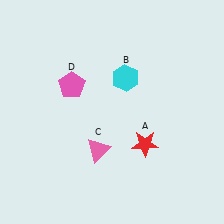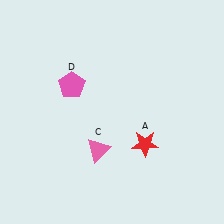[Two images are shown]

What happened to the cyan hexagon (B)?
The cyan hexagon (B) was removed in Image 2. It was in the top-right area of Image 1.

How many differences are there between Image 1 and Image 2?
There is 1 difference between the two images.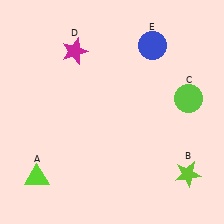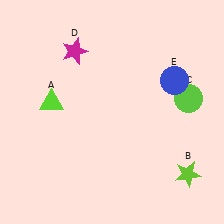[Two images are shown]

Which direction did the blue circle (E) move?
The blue circle (E) moved down.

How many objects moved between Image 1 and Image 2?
2 objects moved between the two images.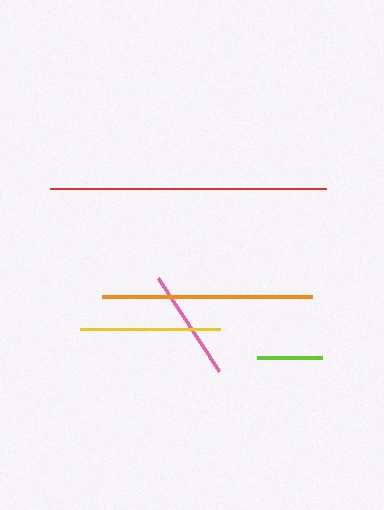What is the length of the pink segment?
The pink segment is approximately 111 pixels long.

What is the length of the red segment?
The red segment is approximately 276 pixels long.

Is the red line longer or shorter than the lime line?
The red line is longer than the lime line.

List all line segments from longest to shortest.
From longest to shortest: red, orange, yellow, pink, lime.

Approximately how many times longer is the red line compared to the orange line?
The red line is approximately 1.3 times the length of the orange line.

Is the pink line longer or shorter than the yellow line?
The yellow line is longer than the pink line.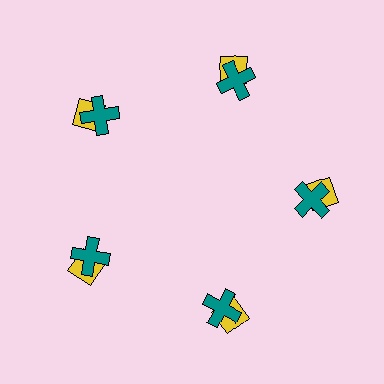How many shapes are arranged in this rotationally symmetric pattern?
There are 10 shapes, arranged in 5 groups of 2.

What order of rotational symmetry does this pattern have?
This pattern has 5-fold rotational symmetry.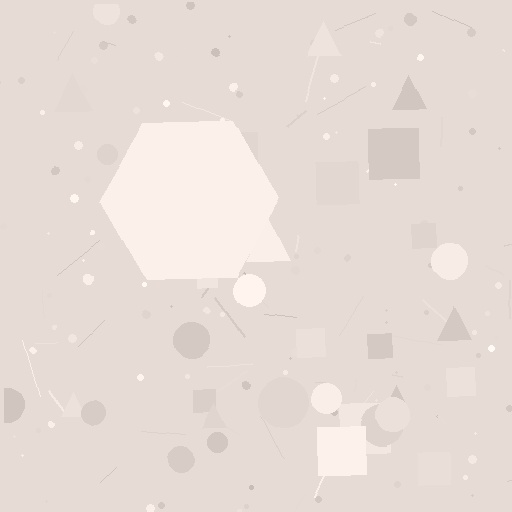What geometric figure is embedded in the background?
A hexagon is embedded in the background.